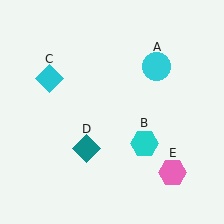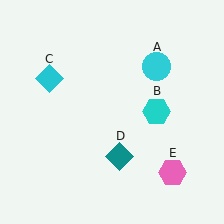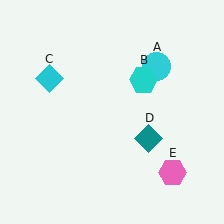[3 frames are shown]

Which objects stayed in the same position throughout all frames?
Cyan circle (object A) and cyan diamond (object C) and pink hexagon (object E) remained stationary.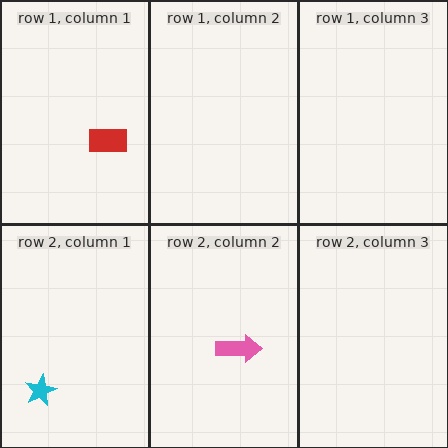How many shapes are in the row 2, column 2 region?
1.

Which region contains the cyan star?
The row 2, column 1 region.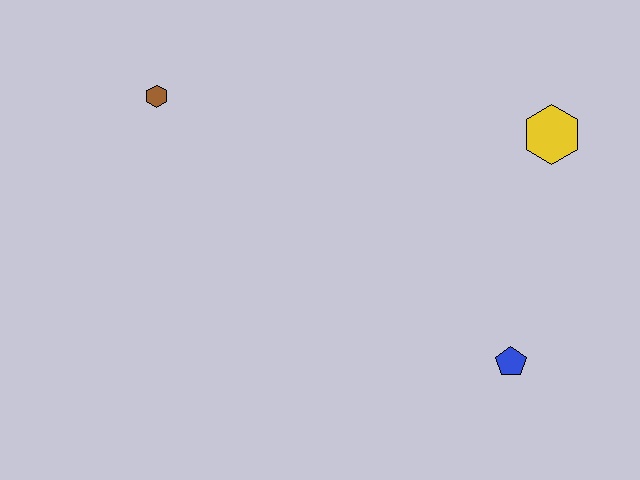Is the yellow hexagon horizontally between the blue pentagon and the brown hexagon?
No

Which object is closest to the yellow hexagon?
The blue pentagon is closest to the yellow hexagon.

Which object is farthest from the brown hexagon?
The blue pentagon is farthest from the brown hexagon.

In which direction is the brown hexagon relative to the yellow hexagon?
The brown hexagon is to the left of the yellow hexagon.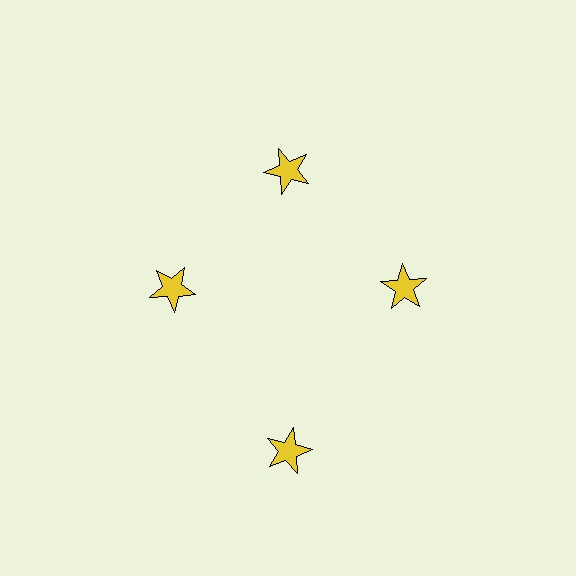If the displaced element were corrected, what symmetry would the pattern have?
It would have 4-fold rotational symmetry — the pattern would map onto itself every 90 degrees.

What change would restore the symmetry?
The symmetry would be restored by moving it inward, back onto the ring so that all 4 stars sit at equal angles and equal distance from the center.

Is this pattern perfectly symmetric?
No. The 4 yellow stars are arranged in a ring, but one element near the 6 o'clock position is pushed outward from the center, breaking the 4-fold rotational symmetry.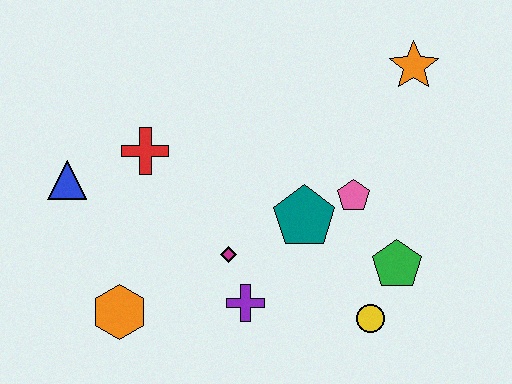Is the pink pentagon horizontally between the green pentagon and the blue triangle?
Yes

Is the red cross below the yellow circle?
No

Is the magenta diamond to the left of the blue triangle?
No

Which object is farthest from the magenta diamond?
The orange star is farthest from the magenta diamond.